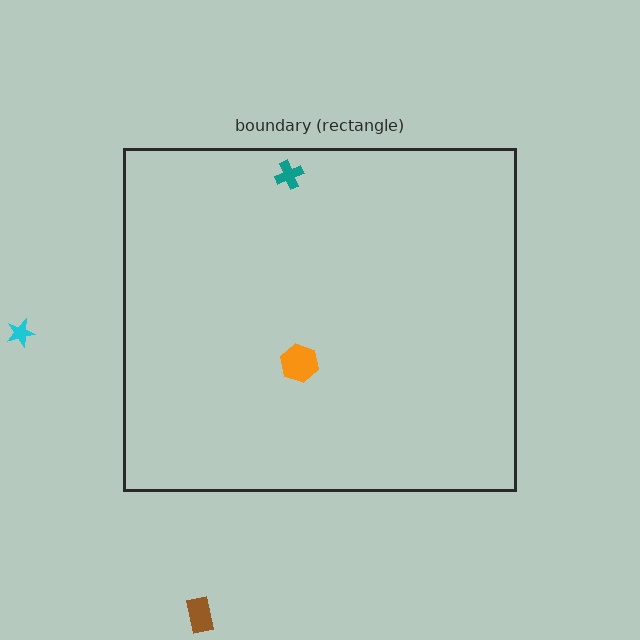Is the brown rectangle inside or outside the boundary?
Outside.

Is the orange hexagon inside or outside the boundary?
Inside.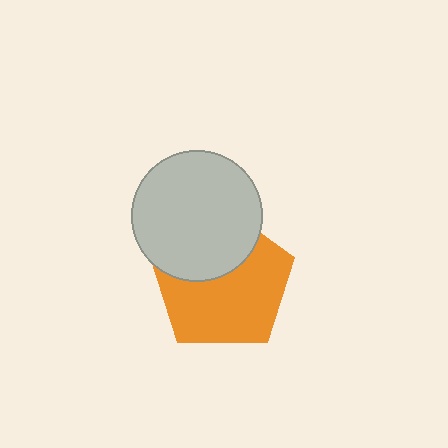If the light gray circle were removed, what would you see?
You would see the complete orange pentagon.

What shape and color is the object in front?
The object in front is a light gray circle.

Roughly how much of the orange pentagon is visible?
About half of it is visible (roughly 64%).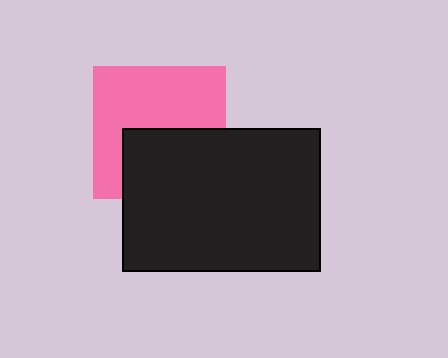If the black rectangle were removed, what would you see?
You would see the complete pink square.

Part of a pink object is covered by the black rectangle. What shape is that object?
It is a square.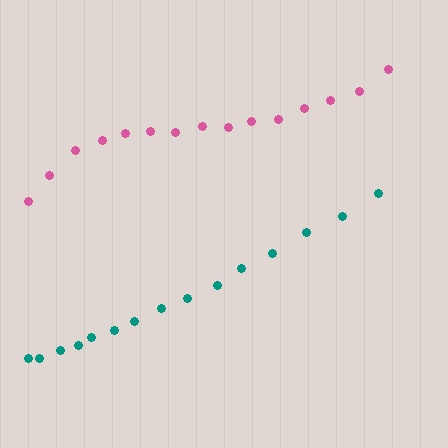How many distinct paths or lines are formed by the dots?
There are 2 distinct paths.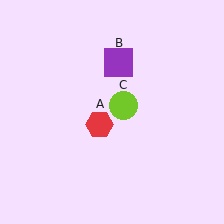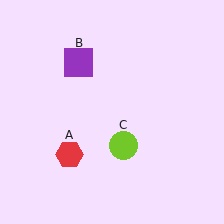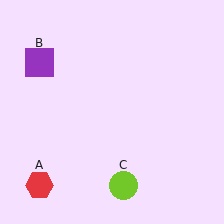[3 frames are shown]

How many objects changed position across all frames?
3 objects changed position: red hexagon (object A), purple square (object B), lime circle (object C).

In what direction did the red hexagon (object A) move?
The red hexagon (object A) moved down and to the left.